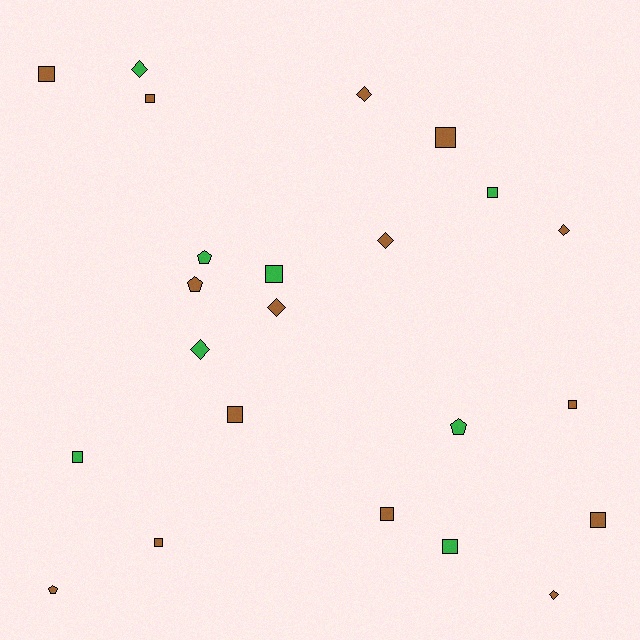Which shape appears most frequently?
Square, with 12 objects.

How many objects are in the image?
There are 23 objects.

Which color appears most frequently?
Brown, with 15 objects.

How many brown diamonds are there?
There are 5 brown diamonds.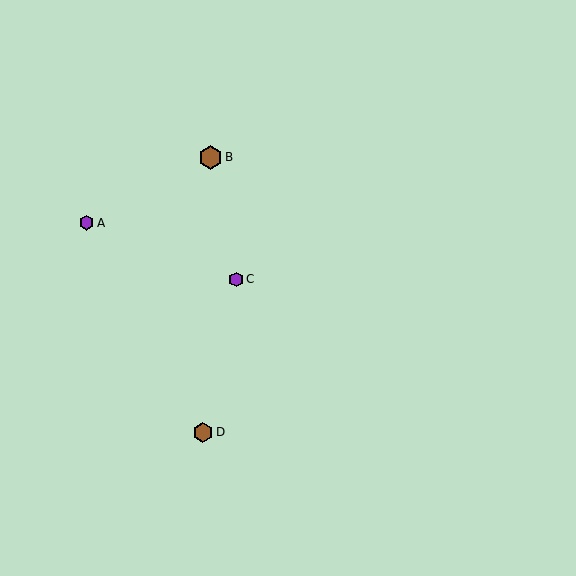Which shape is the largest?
The brown hexagon (labeled B) is the largest.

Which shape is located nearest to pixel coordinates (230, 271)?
The purple hexagon (labeled C) at (236, 279) is nearest to that location.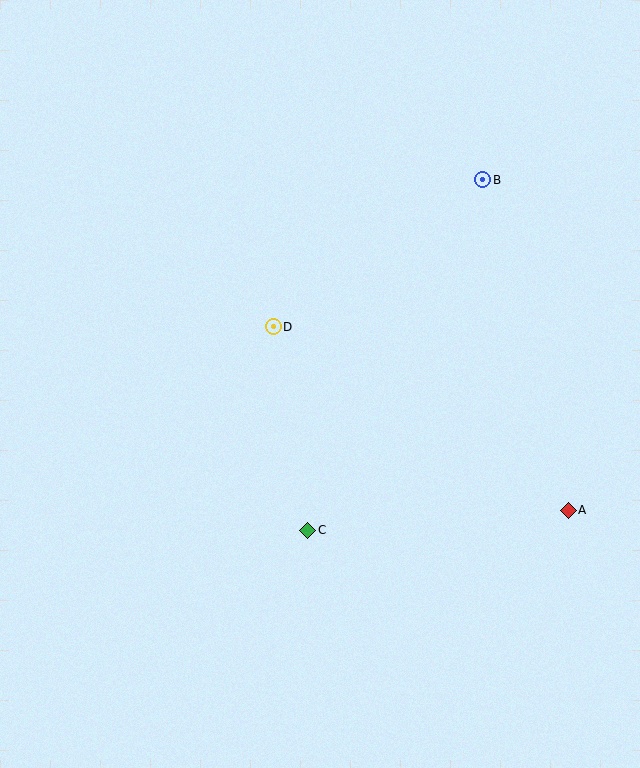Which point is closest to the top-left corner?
Point D is closest to the top-left corner.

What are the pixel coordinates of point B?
Point B is at (483, 180).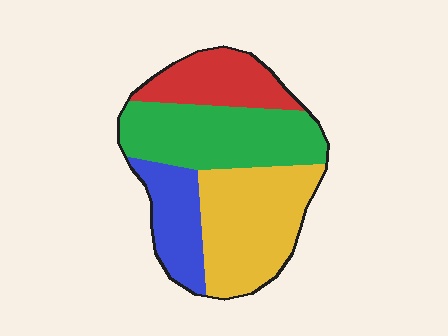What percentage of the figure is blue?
Blue takes up less than a sixth of the figure.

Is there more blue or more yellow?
Yellow.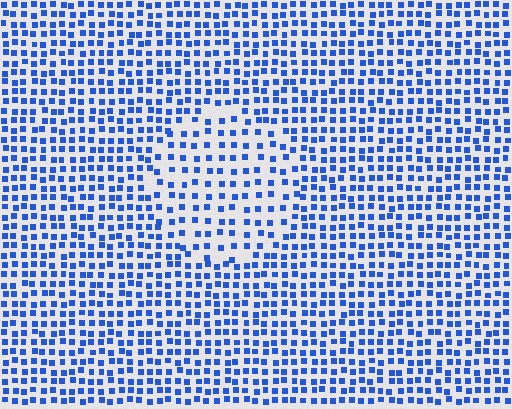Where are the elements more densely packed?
The elements are more densely packed outside the circle boundary.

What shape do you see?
I see a circle.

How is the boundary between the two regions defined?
The boundary is defined by a change in element density (approximately 1.7x ratio). All elements are the same color, size, and shape.